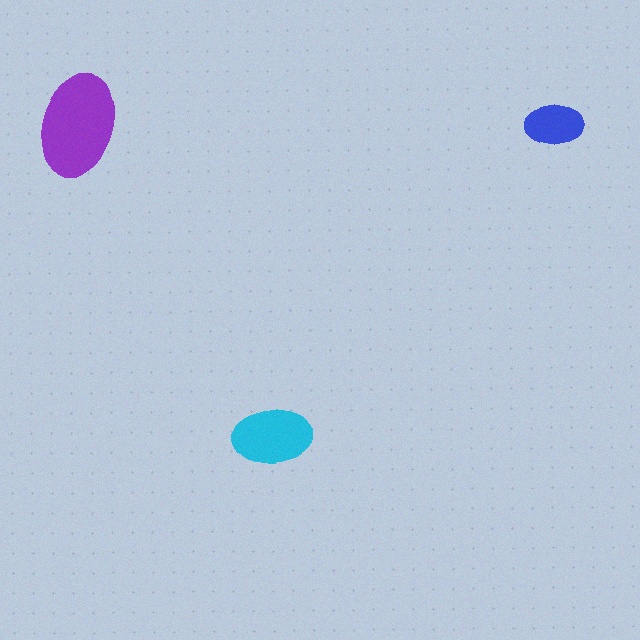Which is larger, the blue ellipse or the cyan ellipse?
The cyan one.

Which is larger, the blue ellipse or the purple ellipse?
The purple one.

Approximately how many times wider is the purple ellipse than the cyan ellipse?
About 1.5 times wider.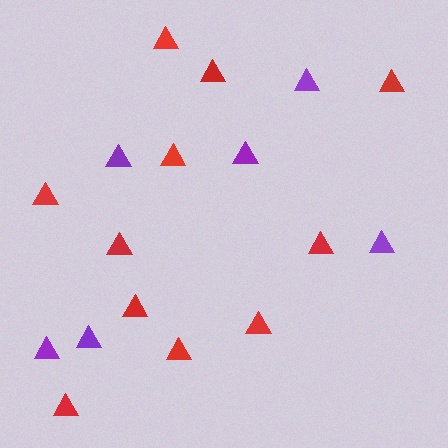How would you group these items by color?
There are 2 groups: one group of red triangles (11) and one group of purple triangles (6).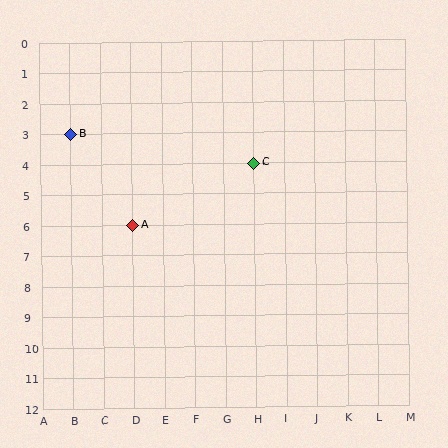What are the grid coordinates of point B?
Point B is at grid coordinates (B, 3).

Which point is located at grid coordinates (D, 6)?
Point A is at (D, 6).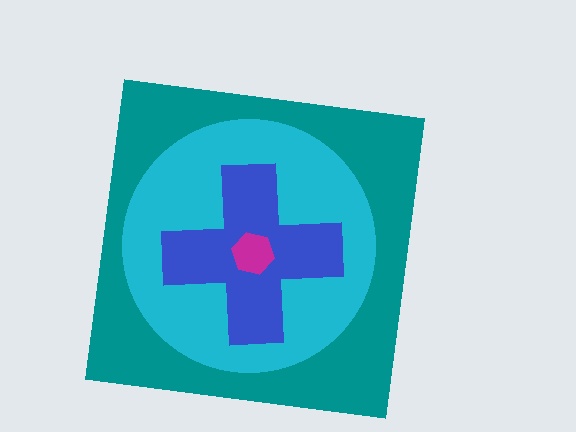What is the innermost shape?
The magenta hexagon.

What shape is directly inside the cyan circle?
The blue cross.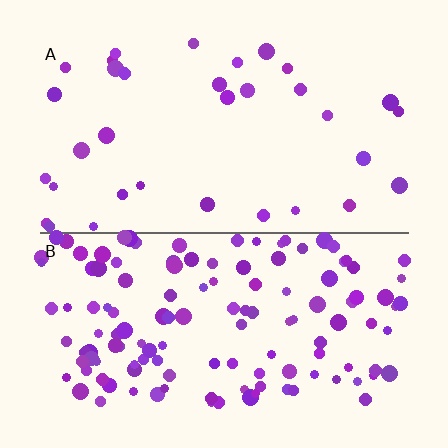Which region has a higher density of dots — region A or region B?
B (the bottom).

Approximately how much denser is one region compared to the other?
Approximately 3.9× — region B over region A.